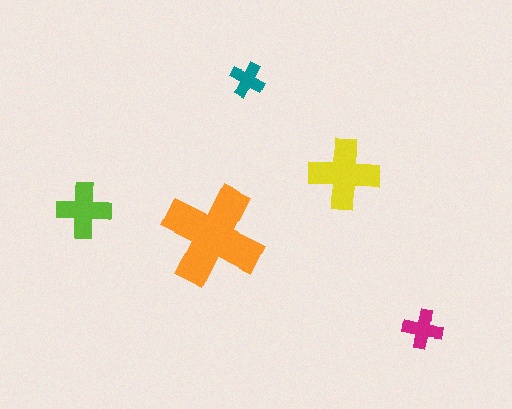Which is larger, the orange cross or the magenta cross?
The orange one.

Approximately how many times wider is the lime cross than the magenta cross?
About 1.5 times wider.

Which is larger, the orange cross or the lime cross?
The orange one.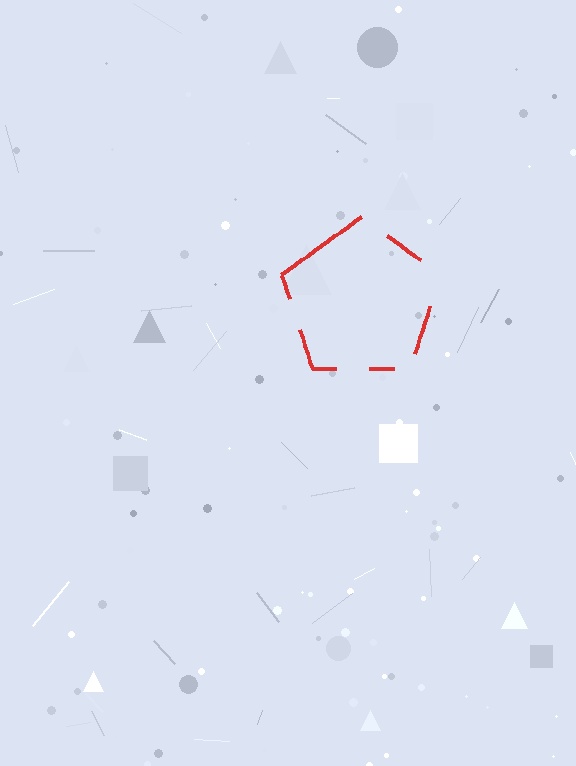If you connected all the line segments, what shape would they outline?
They would outline a pentagon.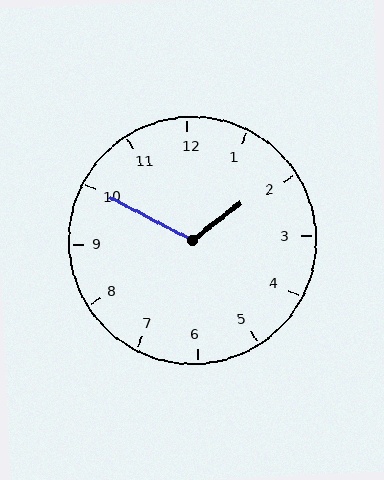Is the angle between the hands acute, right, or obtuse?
It is obtuse.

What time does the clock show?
1:50.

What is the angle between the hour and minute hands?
Approximately 115 degrees.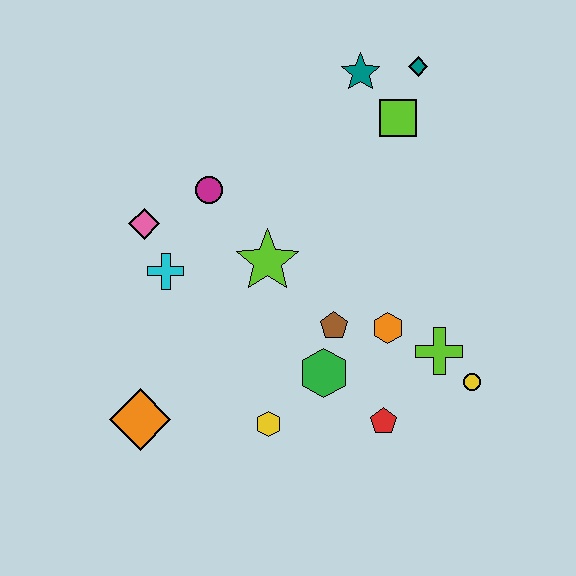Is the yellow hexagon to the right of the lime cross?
No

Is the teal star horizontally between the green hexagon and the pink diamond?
No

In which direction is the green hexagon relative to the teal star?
The green hexagon is below the teal star.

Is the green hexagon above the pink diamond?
No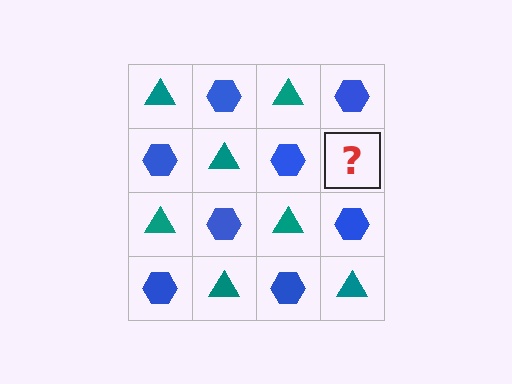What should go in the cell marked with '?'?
The missing cell should contain a teal triangle.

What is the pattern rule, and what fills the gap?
The rule is that it alternates teal triangle and blue hexagon in a checkerboard pattern. The gap should be filled with a teal triangle.